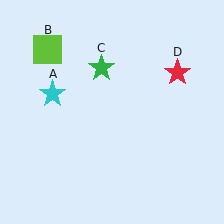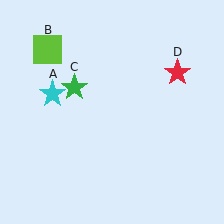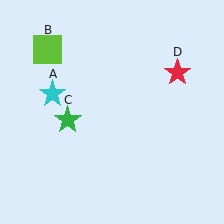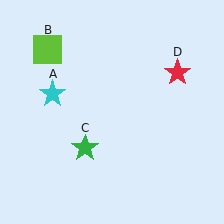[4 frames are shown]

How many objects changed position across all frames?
1 object changed position: green star (object C).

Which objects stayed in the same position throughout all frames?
Cyan star (object A) and lime square (object B) and red star (object D) remained stationary.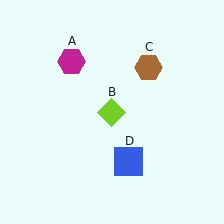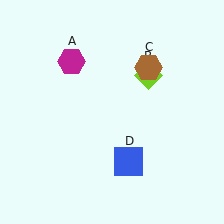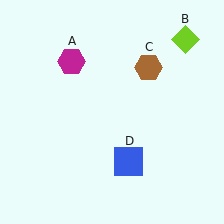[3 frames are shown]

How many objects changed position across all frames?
1 object changed position: lime diamond (object B).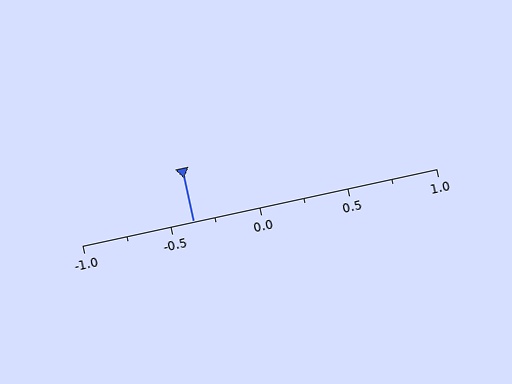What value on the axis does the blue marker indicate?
The marker indicates approximately -0.38.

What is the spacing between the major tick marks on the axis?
The major ticks are spaced 0.5 apart.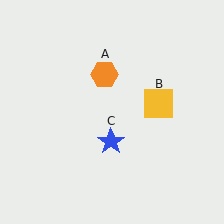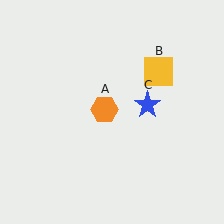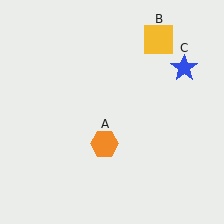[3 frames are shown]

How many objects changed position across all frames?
3 objects changed position: orange hexagon (object A), yellow square (object B), blue star (object C).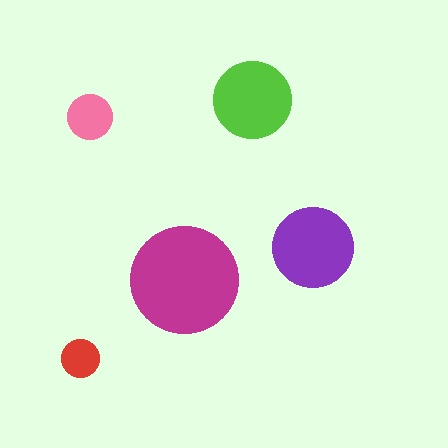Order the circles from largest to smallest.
the magenta one, the purple one, the lime one, the pink one, the red one.